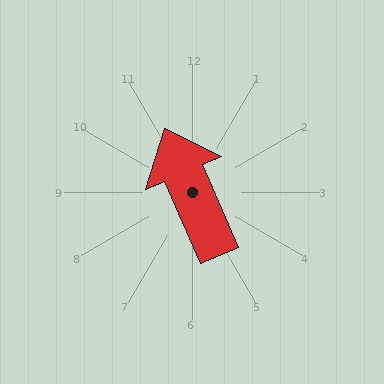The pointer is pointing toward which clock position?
Roughly 11 o'clock.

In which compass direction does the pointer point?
Northwest.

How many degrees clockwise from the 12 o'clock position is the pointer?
Approximately 336 degrees.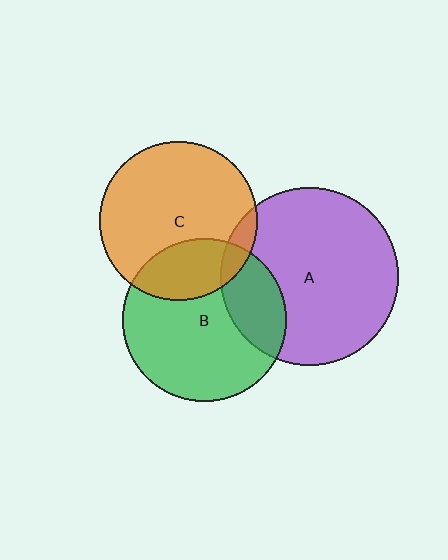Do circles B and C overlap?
Yes.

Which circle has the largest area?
Circle A (purple).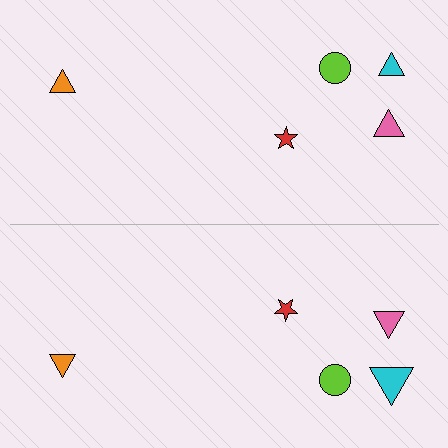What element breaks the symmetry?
The cyan triangle on the bottom side has a different size than its mirror counterpart.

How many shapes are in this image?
There are 10 shapes in this image.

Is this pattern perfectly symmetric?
No, the pattern is not perfectly symmetric. The cyan triangle on the bottom side has a different size than its mirror counterpart.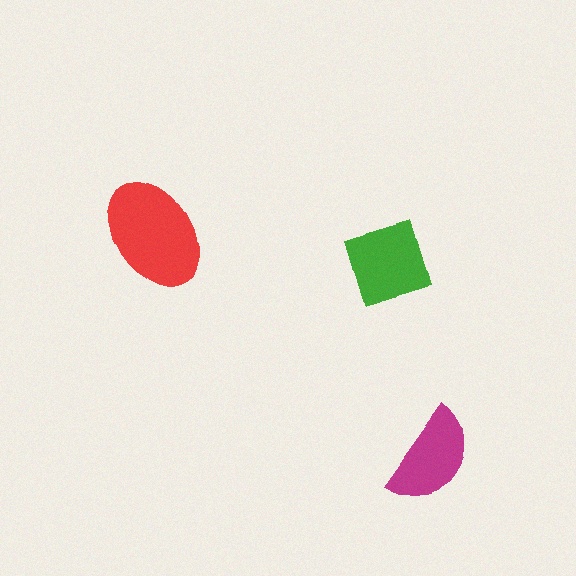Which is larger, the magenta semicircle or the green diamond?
The green diamond.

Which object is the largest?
The red ellipse.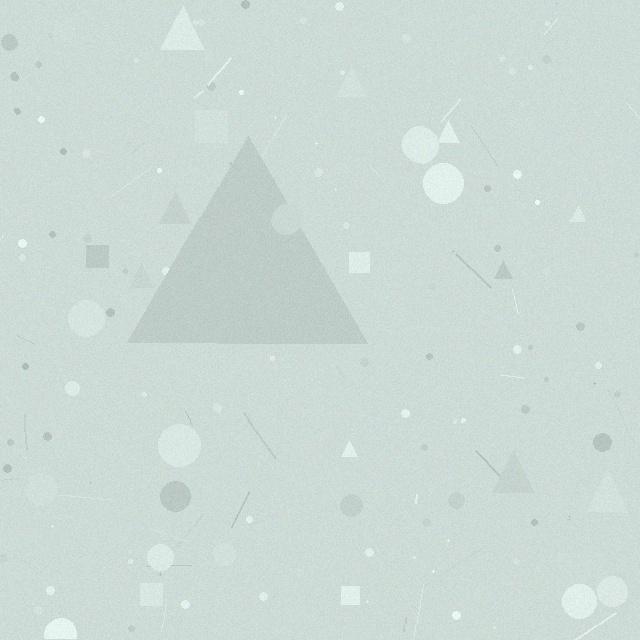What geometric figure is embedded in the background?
A triangle is embedded in the background.